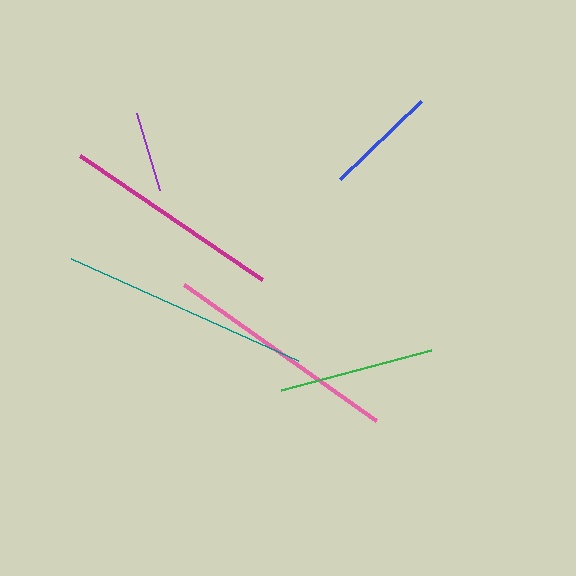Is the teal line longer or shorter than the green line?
The teal line is longer than the green line.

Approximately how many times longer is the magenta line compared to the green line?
The magenta line is approximately 1.4 times the length of the green line.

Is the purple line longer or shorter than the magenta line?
The magenta line is longer than the purple line.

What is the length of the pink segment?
The pink segment is approximately 235 pixels long.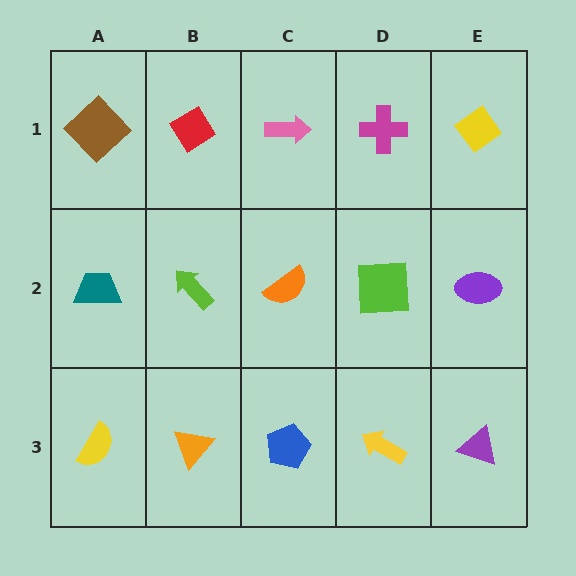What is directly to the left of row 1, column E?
A magenta cross.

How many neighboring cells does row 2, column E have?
3.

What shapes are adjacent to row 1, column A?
A teal trapezoid (row 2, column A), a red diamond (row 1, column B).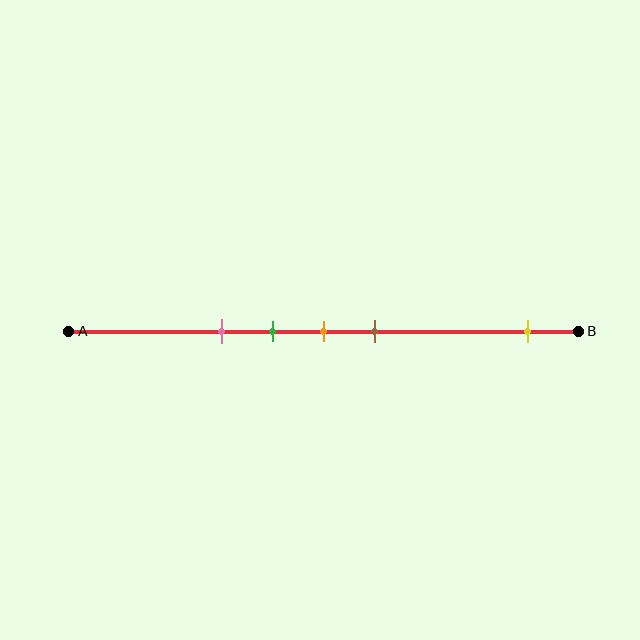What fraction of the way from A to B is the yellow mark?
The yellow mark is approximately 90% (0.9) of the way from A to B.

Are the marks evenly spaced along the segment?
No, the marks are not evenly spaced.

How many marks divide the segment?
There are 5 marks dividing the segment.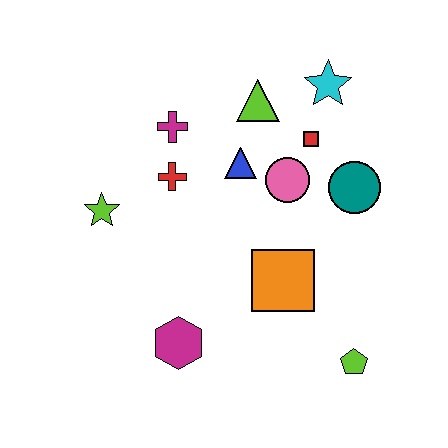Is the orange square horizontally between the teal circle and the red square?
No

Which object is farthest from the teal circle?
The lime star is farthest from the teal circle.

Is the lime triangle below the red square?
No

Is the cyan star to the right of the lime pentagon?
No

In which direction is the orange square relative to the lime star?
The orange square is to the right of the lime star.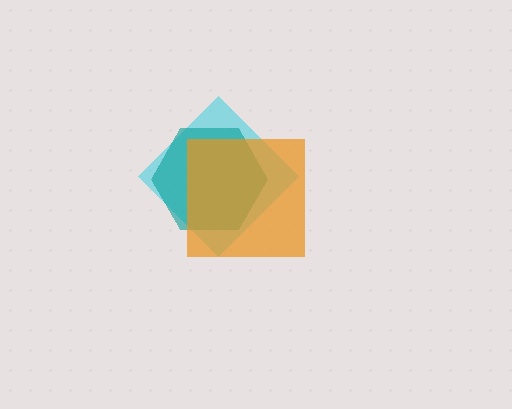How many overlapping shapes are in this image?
There are 3 overlapping shapes in the image.